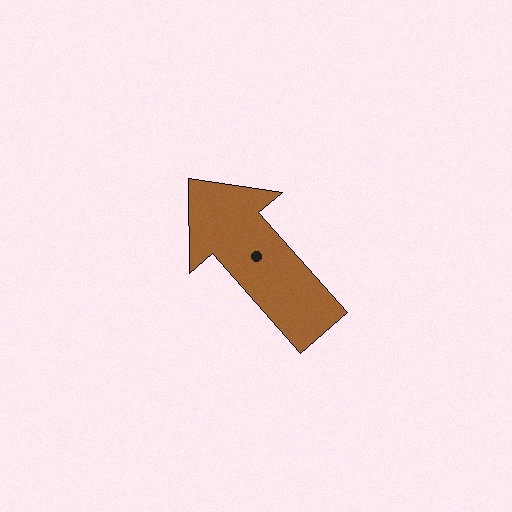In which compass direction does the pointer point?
Northwest.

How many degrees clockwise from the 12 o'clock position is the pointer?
Approximately 319 degrees.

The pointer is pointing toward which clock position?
Roughly 11 o'clock.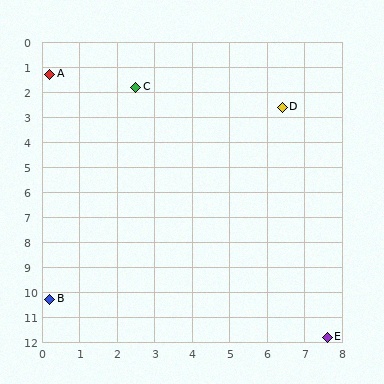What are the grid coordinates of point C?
Point C is at approximately (2.5, 1.8).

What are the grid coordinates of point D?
Point D is at approximately (6.4, 2.6).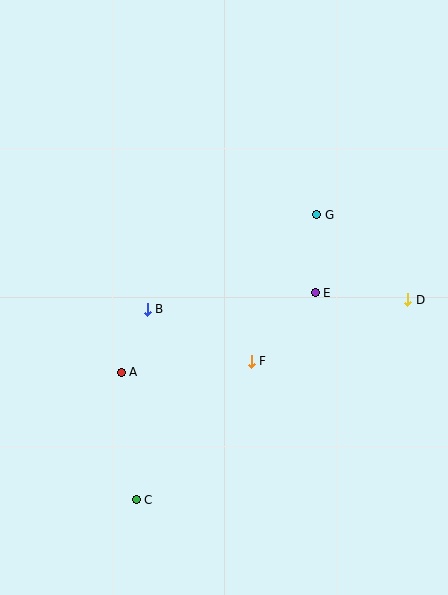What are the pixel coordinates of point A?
Point A is at (121, 372).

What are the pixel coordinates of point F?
Point F is at (251, 361).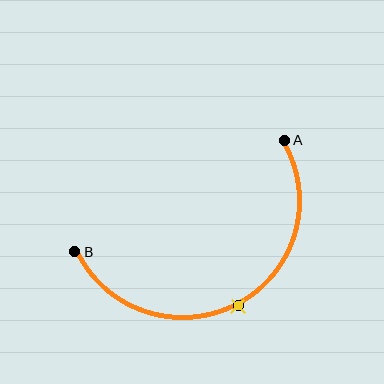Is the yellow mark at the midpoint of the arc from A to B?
Yes. The yellow mark lies on the arc at equal arc-length from both A and B — it is the arc midpoint.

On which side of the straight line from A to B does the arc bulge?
The arc bulges below the straight line connecting A and B.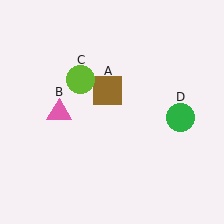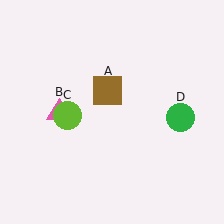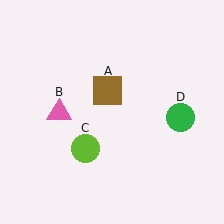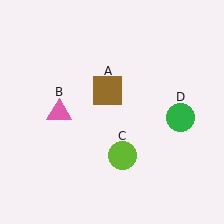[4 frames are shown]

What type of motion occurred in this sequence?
The lime circle (object C) rotated counterclockwise around the center of the scene.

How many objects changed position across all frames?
1 object changed position: lime circle (object C).